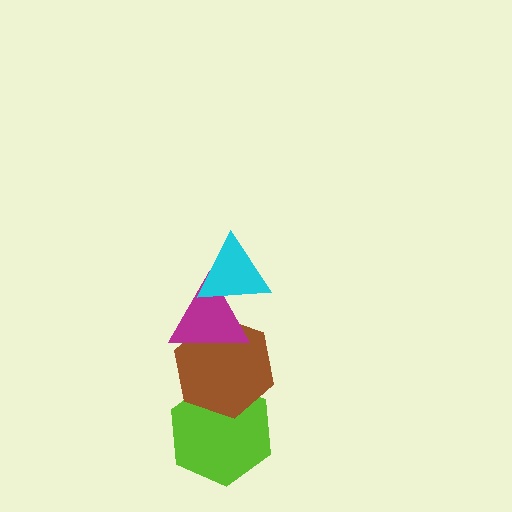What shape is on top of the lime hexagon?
The brown hexagon is on top of the lime hexagon.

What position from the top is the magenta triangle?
The magenta triangle is 2nd from the top.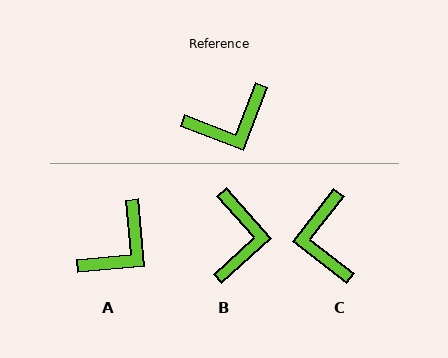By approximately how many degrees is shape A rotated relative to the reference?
Approximately 26 degrees counter-clockwise.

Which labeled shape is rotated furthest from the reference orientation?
C, about 106 degrees away.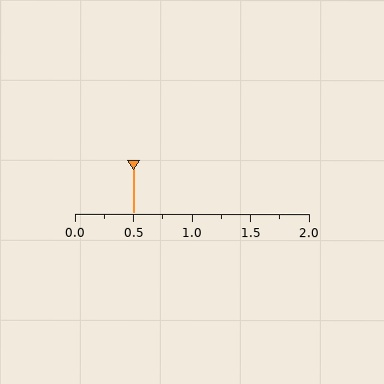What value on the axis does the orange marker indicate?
The marker indicates approximately 0.5.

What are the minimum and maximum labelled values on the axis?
The axis runs from 0.0 to 2.0.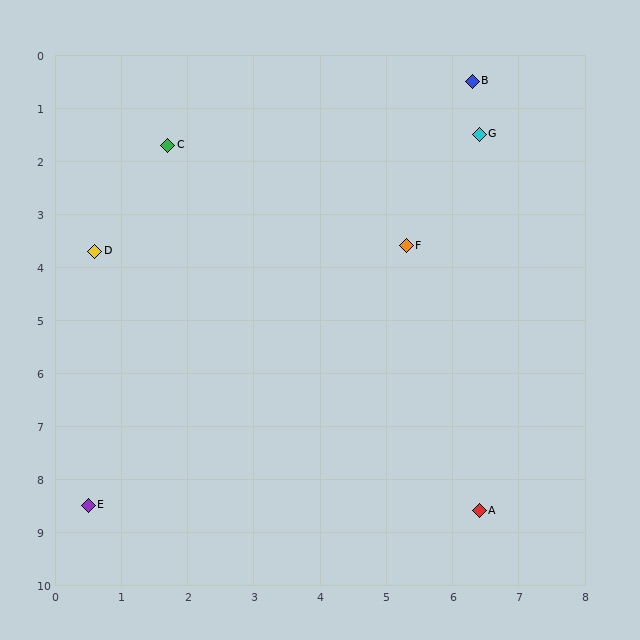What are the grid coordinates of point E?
Point E is at approximately (0.5, 8.5).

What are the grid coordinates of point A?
Point A is at approximately (6.4, 8.6).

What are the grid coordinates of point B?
Point B is at approximately (6.3, 0.5).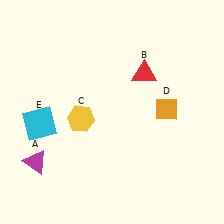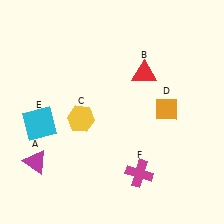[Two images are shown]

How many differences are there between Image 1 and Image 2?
There is 1 difference between the two images.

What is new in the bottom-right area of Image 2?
A magenta cross (F) was added in the bottom-right area of Image 2.